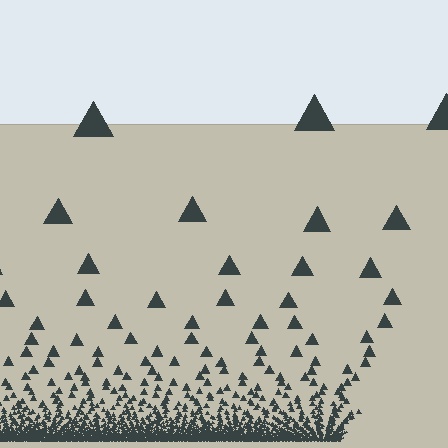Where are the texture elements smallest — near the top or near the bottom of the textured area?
Near the bottom.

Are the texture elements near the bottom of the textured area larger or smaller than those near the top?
Smaller. The gradient is inverted — elements near the bottom are smaller and denser.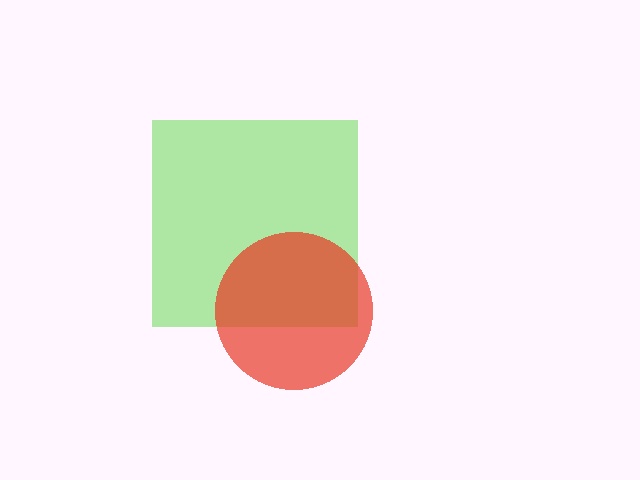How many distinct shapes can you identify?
There are 2 distinct shapes: a lime square, a red circle.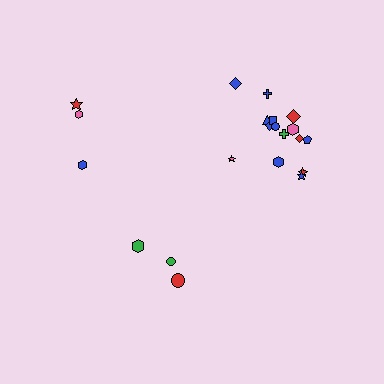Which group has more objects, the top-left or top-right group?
The top-right group.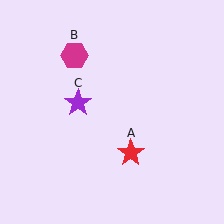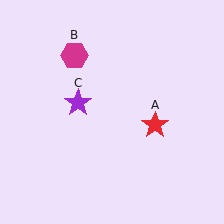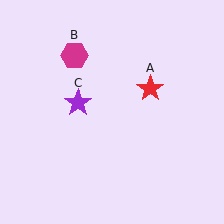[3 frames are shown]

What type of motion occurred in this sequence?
The red star (object A) rotated counterclockwise around the center of the scene.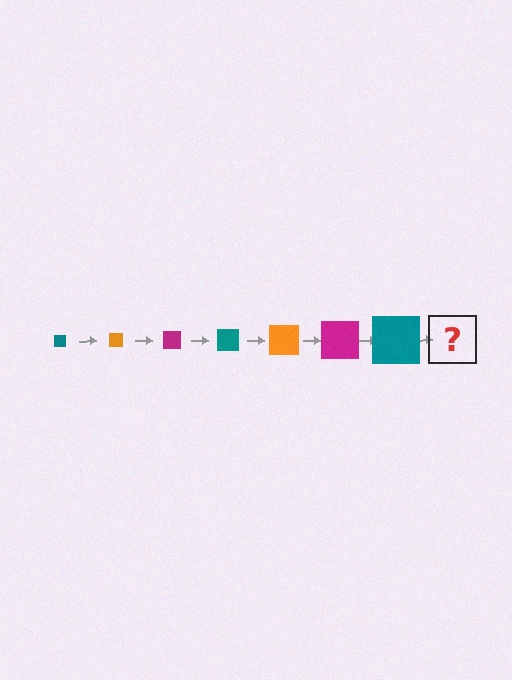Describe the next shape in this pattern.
It should be an orange square, larger than the previous one.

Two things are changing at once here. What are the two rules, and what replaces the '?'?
The two rules are that the square grows larger each step and the color cycles through teal, orange, and magenta. The '?' should be an orange square, larger than the previous one.